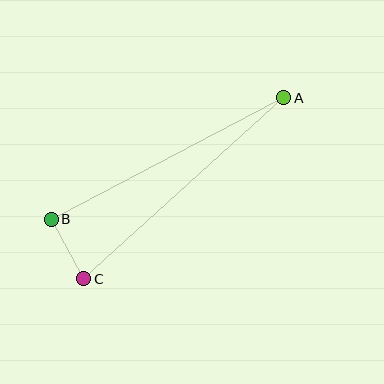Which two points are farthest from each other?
Points A and C are farthest from each other.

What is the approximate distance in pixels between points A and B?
The distance between A and B is approximately 262 pixels.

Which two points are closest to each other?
Points B and C are closest to each other.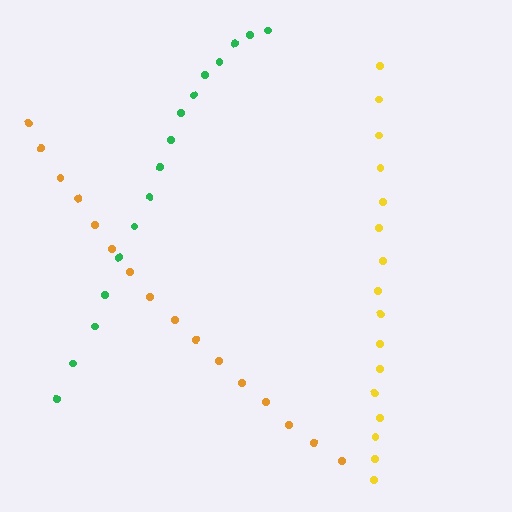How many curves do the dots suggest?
There are 3 distinct paths.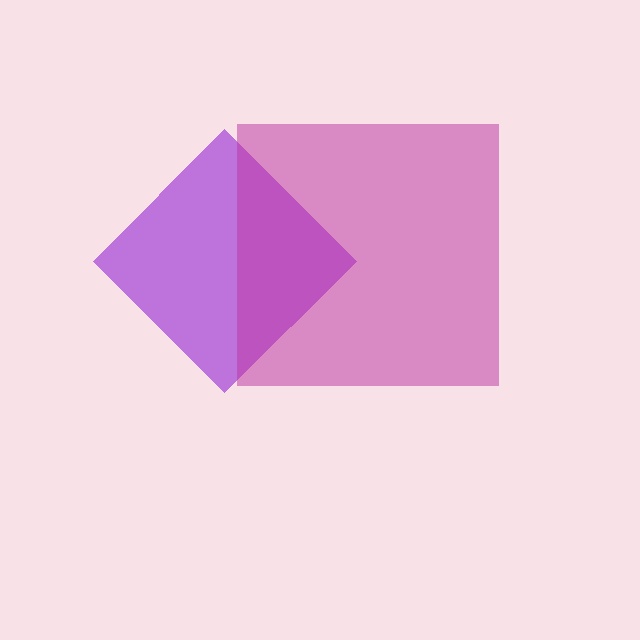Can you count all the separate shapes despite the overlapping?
Yes, there are 2 separate shapes.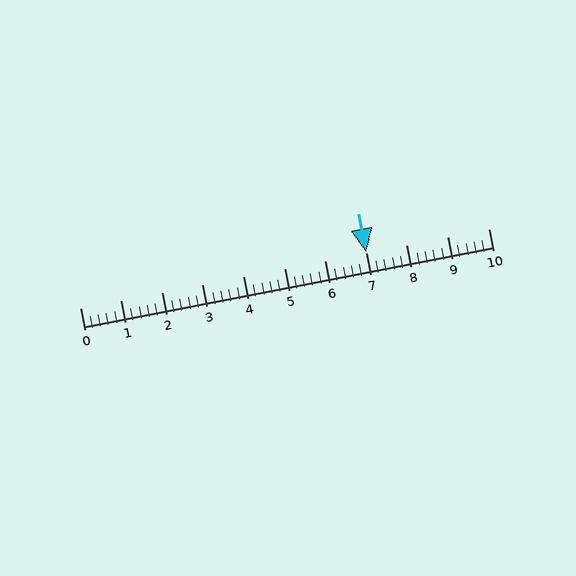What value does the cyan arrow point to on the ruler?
The cyan arrow points to approximately 7.0.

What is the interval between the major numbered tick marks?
The major tick marks are spaced 1 units apart.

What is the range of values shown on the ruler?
The ruler shows values from 0 to 10.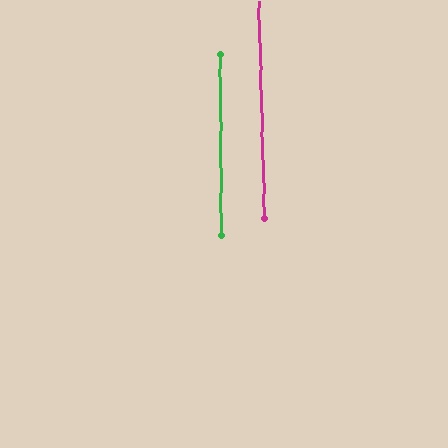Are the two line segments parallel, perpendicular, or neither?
Parallel — their directions differ by only 1.0°.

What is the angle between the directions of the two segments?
Approximately 1 degree.